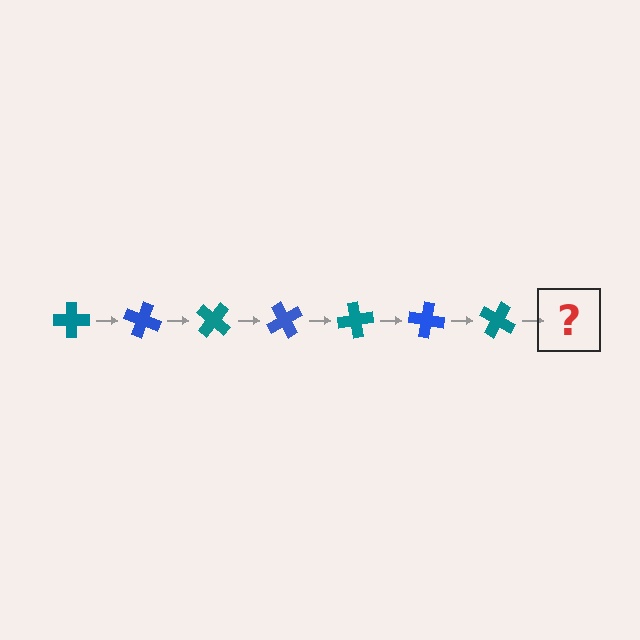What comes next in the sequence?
The next element should be a blue cross, rotated 140 degrees from the start.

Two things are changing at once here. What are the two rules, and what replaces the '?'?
The two rules are that it rotates 20 degrees each step and the color cycles through teal and blue. The '?' should be a blue cross, rotated 140 degrees from the start.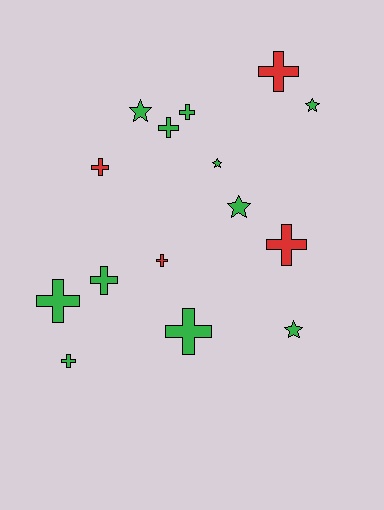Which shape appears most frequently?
Cross, with 10 objects.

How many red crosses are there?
There are 4 red crosses.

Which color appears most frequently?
Green, with 11 objects.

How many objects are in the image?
There are 15 objects.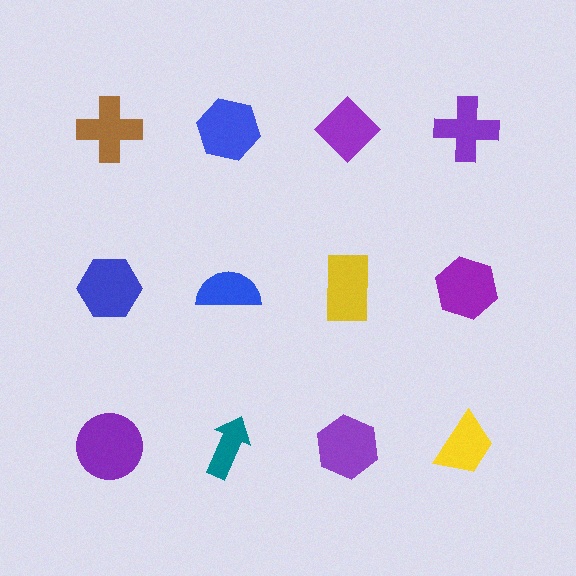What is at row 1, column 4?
A purple cross.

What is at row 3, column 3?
A purple hexagon.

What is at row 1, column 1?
A brown cross.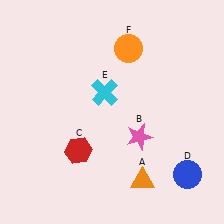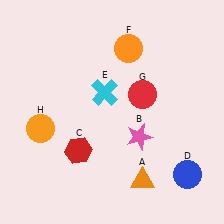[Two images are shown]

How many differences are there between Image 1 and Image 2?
There are 2 differences between the two images.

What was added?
A red circle (G), an orange circle (H) were added in Image 2.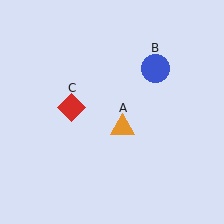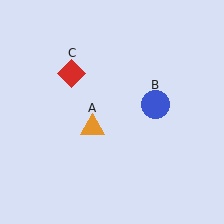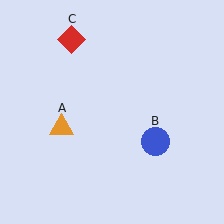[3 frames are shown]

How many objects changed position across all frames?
3 objects changed position: orange triangle (object A), blue circle (object B), red diamond (object C).